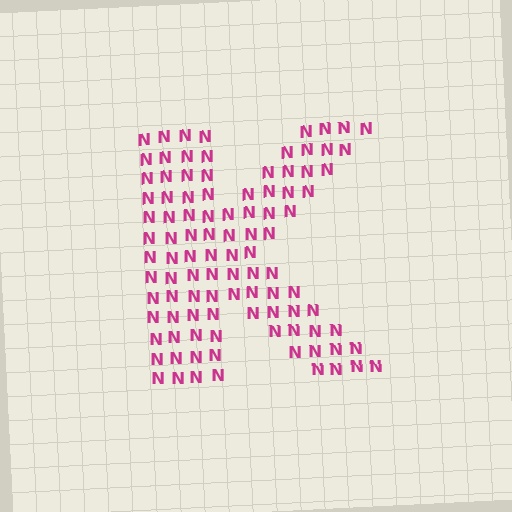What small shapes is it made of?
It is made of small letter N's.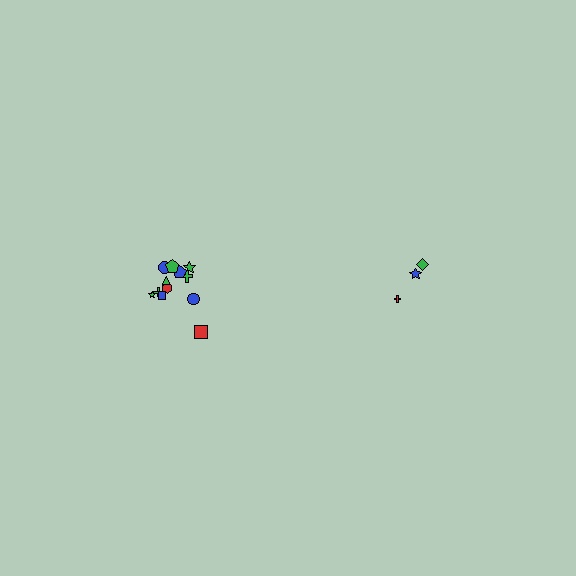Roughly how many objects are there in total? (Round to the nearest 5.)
Roughly 15 objects in total.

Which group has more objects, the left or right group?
The left group.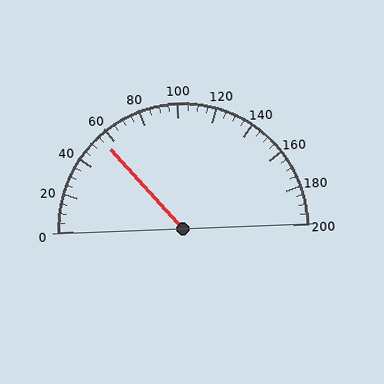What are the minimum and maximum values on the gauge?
The gauge ranges from 0 to 200.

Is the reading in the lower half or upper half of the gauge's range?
The reading is in the lower half of the range (0 to 200).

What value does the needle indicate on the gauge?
The needle indicates approximately 55.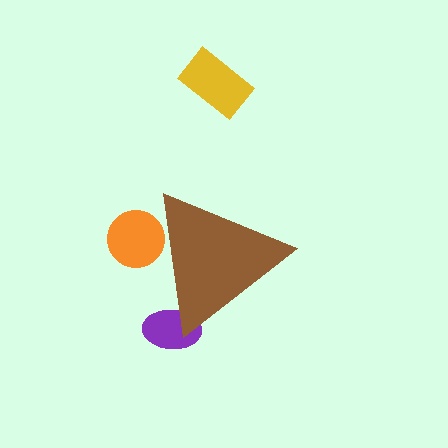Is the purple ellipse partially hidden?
Yes, the purple ellipse is partially hidden behind the brown triangle.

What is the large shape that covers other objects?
A brown triangle.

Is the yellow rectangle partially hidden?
No, the yellow rectangle is fully visible.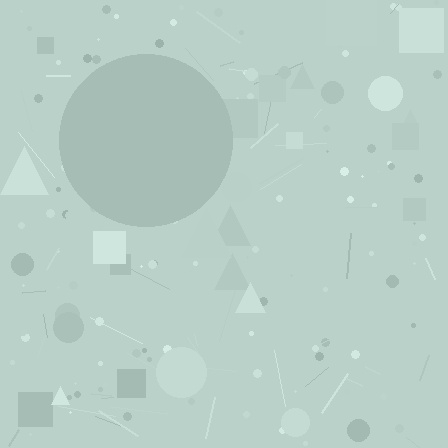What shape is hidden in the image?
A circle is hidden in the image.